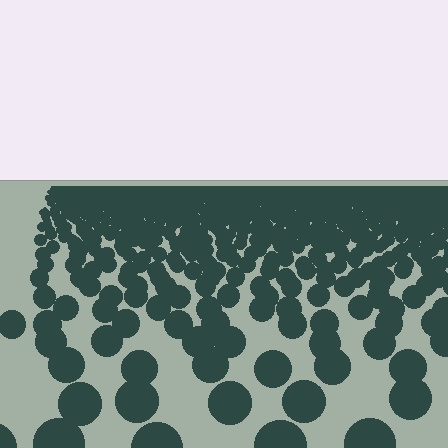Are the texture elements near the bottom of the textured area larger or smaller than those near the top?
Larger. Near the bottom, elements are closer to the viewer and appear at a bigger on-screen size.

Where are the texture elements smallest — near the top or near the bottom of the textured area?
Near the top.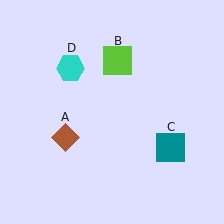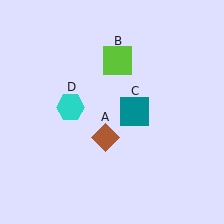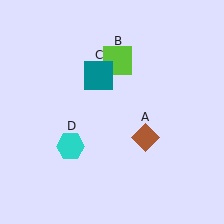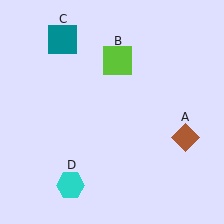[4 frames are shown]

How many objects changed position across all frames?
3 objects changed position: brown diamond (object A), teal square (object C), cyan hexagon (object D).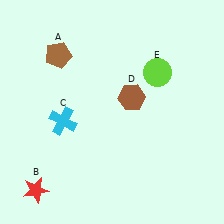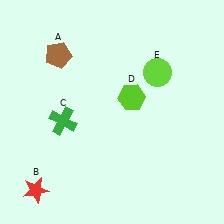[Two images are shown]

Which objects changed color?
C changed from cyan to green. D changed from brown to lime.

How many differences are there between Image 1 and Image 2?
There are 2 differences between the two images.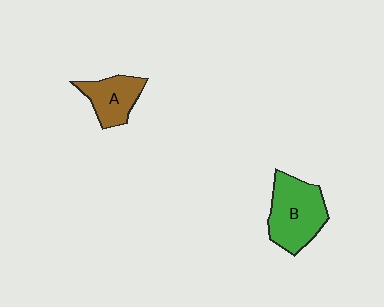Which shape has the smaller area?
Shape A (brown).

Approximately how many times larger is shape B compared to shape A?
Approximately 1.5 times.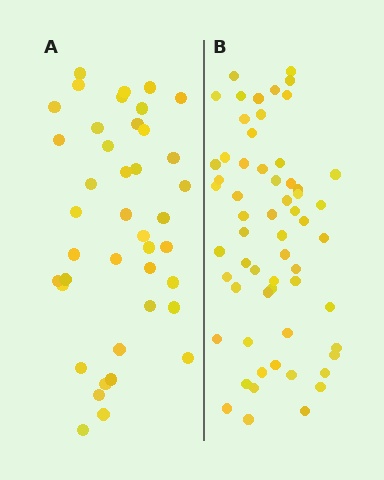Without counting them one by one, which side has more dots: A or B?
Region B (the right region) has more dots.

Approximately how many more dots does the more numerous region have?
Region B has approximately 20 more dots than region A.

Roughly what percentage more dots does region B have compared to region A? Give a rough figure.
About 45% more.